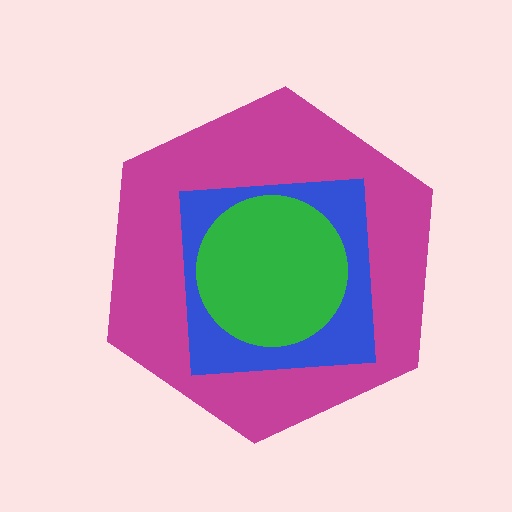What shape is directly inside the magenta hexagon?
The blue square.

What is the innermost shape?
The green circle.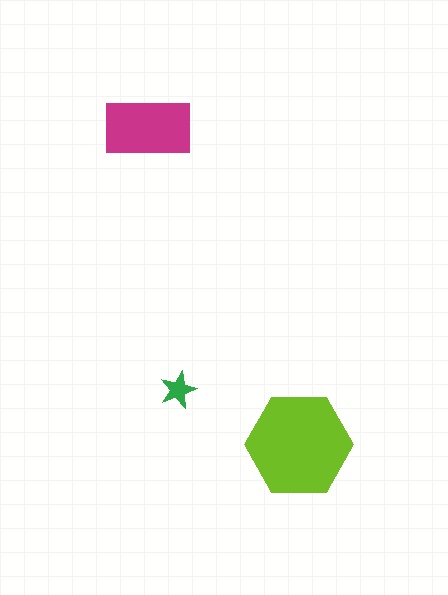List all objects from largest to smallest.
The lime hexagon, the magenta rectangle, the green star.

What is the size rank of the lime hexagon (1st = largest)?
1st.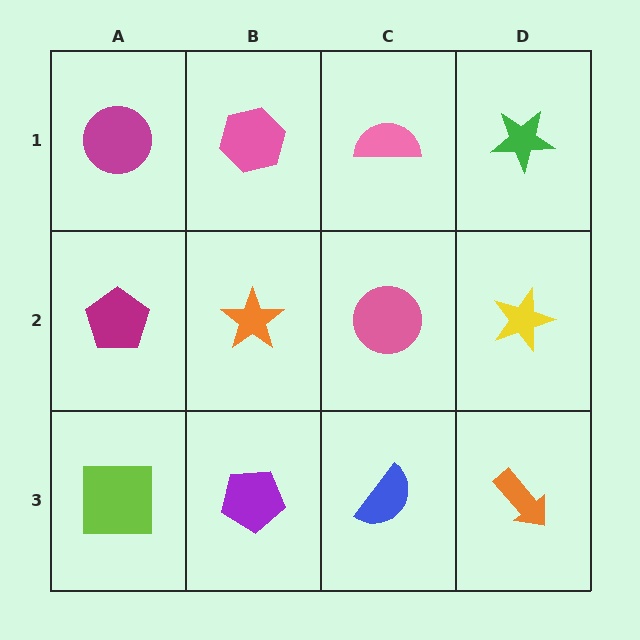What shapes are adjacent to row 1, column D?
A yellow star (row 2, column D), a pink semicircle (row 1, column C).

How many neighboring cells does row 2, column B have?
4.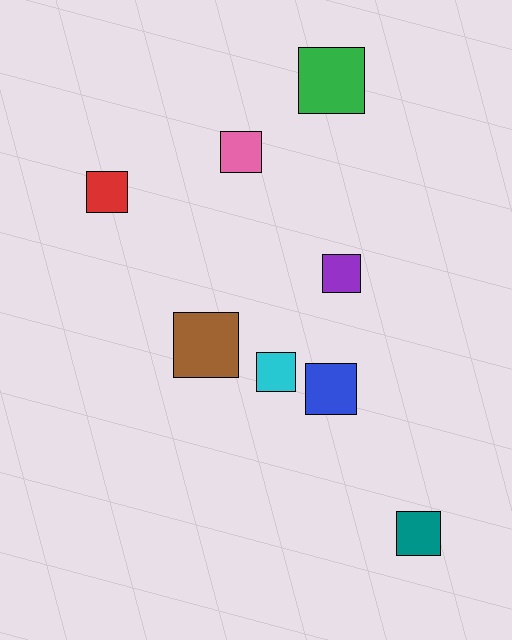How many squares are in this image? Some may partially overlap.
There are 8 squares.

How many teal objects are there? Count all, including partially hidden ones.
There is 1 teal object.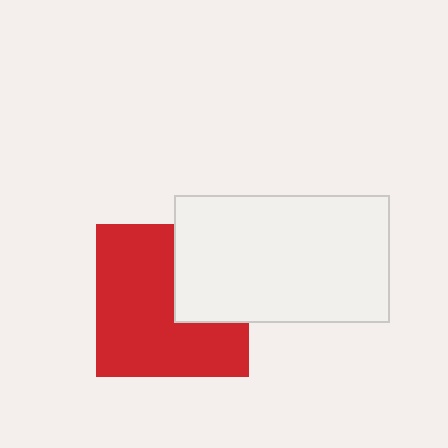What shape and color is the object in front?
The object in front is a white rectangle.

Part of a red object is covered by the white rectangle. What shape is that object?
It is a square.